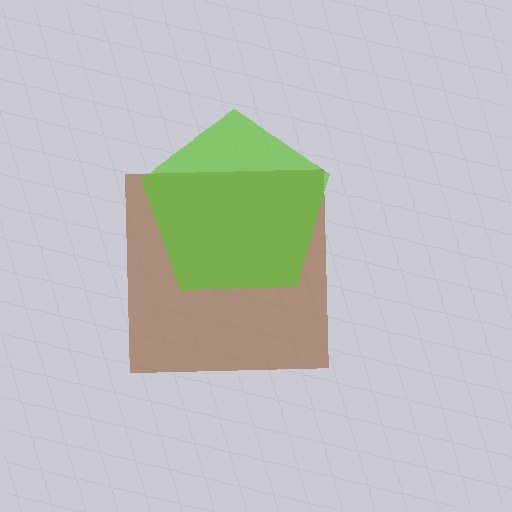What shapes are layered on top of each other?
The layered shapes are: a brown square, a lime pentagon.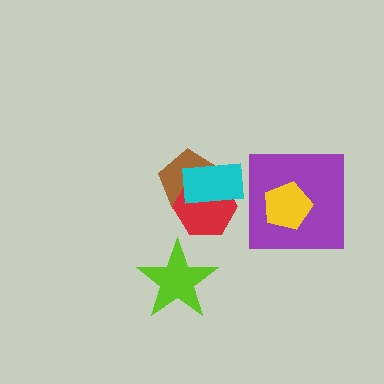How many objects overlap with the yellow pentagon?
1 object overlaps with the yellow pentagon.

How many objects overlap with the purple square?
1 object overlaps with the purple square.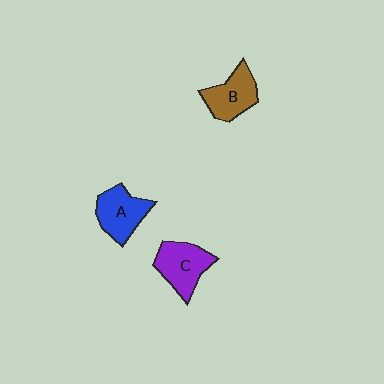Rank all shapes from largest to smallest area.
From largest to smallest: C (purple), A (blue), B (brown).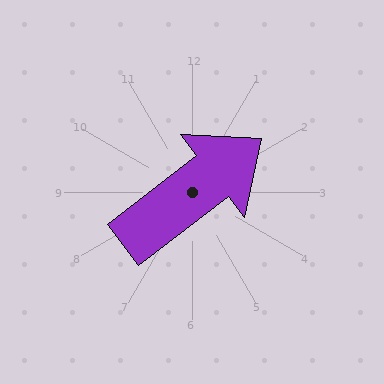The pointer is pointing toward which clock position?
Roughly 2 o'clock.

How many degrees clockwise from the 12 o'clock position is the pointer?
Approximately 52 degrees.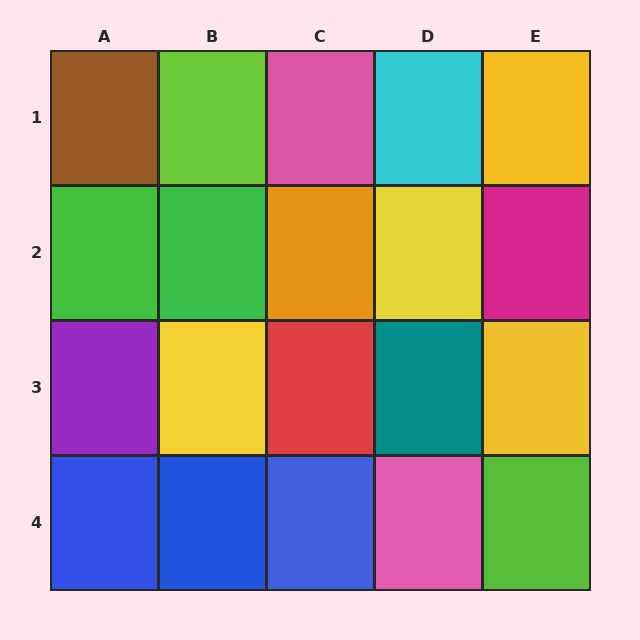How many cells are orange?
1 cell is orange.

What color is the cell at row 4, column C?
Blue.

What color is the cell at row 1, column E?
Yellow.